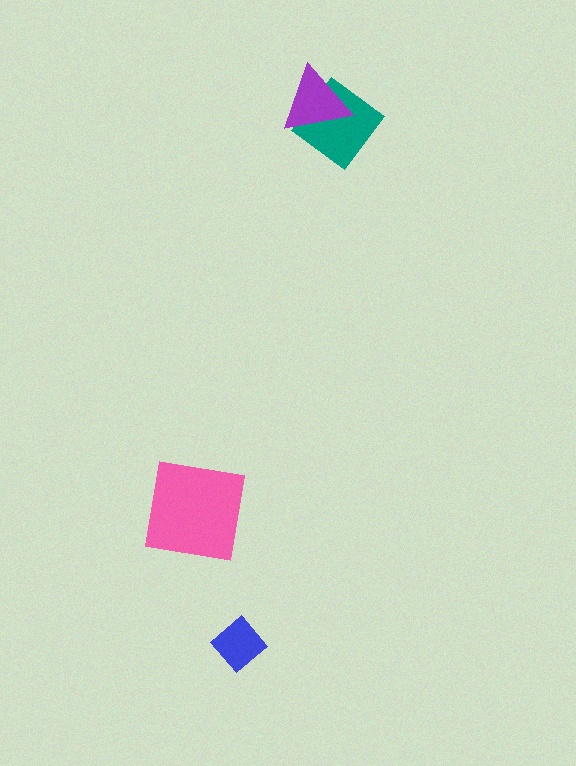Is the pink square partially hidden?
No, no other shape covers it.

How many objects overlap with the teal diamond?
1 object overlaps with the teal diamond.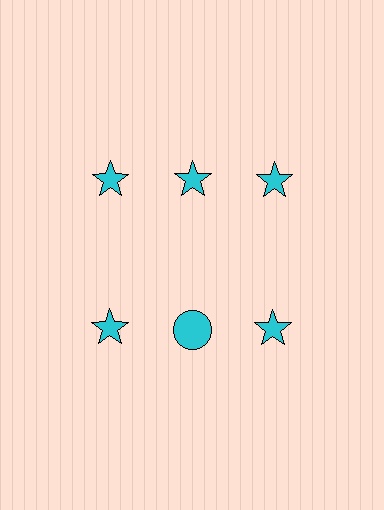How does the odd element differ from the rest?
It has a different shape: circle instead of star.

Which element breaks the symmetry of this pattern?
The cyan circle in the second row, second from left column breaks the symmetry. All other shapes are cyan stars.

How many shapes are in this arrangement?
There are 6 shapes arranged in a grid pattern.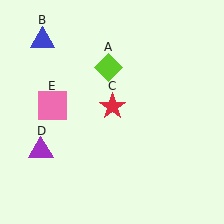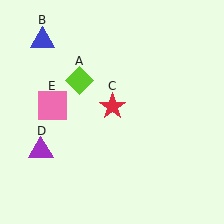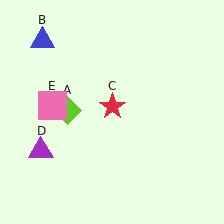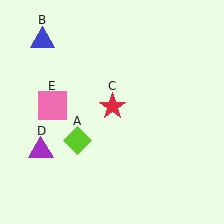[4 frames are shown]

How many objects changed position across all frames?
1 object changed position: lime diamond (object A).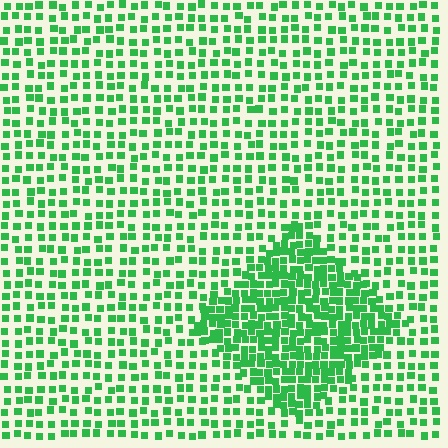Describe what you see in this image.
The image contains small green elements arranged at two different densities. A diamond-shaped region is visible where the elements are more densely packed than the surrounding area.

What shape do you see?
I see a diamond.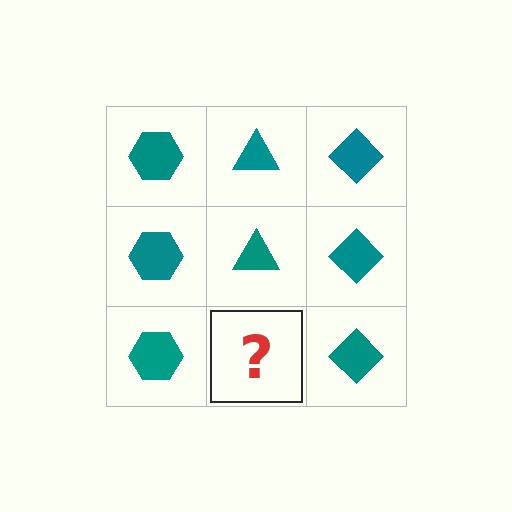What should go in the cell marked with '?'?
The missing cell should contain a teal triangle.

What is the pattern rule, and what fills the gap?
The rule is that each column has a consistent shape. The gap should be filled with a teal triangle.